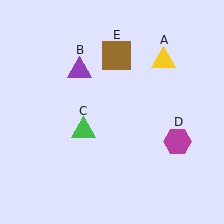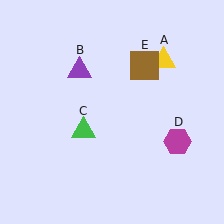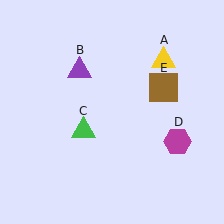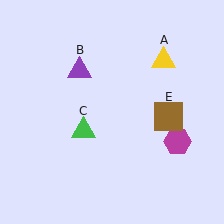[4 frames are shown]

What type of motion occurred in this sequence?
The brown square (object E) rotated clockwise around the center of the scene.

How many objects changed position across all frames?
1 object changed position: brown square (object E).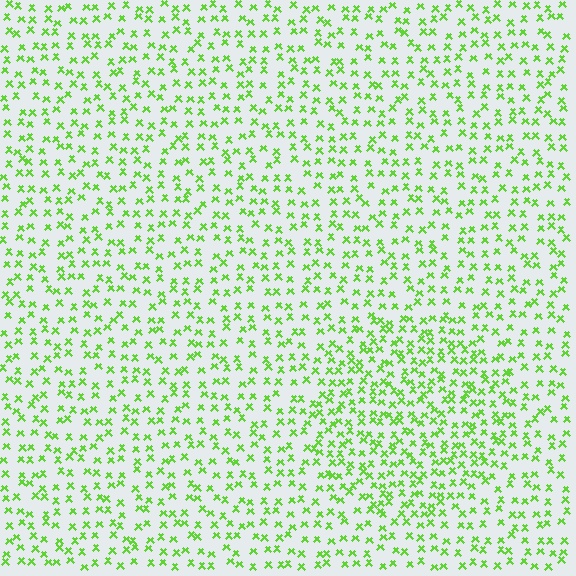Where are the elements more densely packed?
The elements are more densely packed inside the circle boundary.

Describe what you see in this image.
The image contains small lime elements arranged at two different densities. A circle-shaped region is visible where the elements are more densely packed than the surrounding area.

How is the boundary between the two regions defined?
The boundary is defined by a change in element density (approximately 1.6x ratio). All elements are the same color, size, and shape.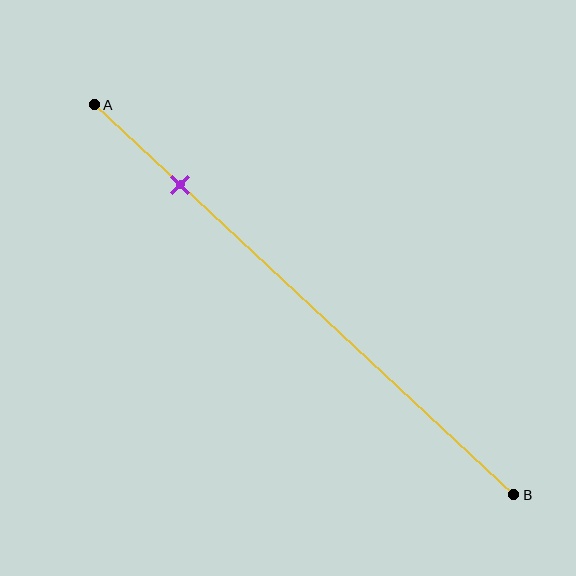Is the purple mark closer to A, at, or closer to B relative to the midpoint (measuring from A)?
The purple mark is closer to point A than the midpoint of segment AB.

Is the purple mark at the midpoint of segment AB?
No, the mark is at about 20% from A, not at the 50% midpoint.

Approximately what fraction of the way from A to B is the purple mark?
The purple mark is approximately 20% of the way from A to B.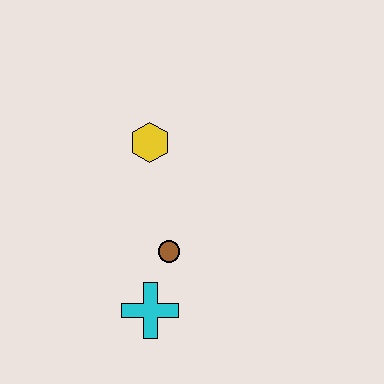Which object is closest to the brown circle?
The cyan cross is closest to the brown circle.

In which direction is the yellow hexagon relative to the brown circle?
The yellow hexagon is above the brown circle.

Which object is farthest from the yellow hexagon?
The cyan cross is farthest from the yellow hexagon.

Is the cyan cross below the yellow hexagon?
Yes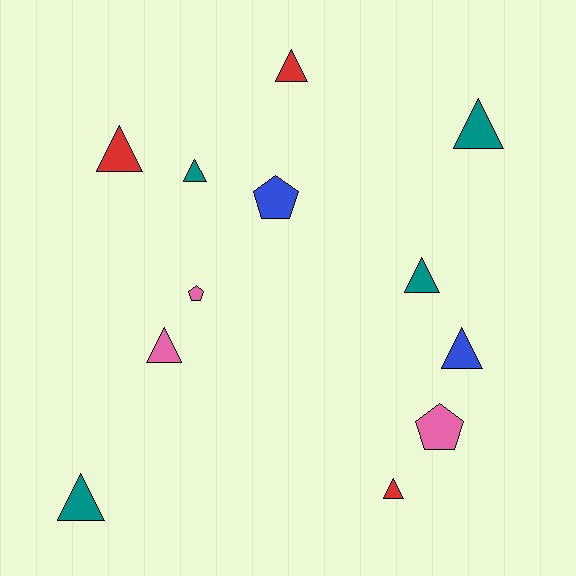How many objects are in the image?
There are 12 objects.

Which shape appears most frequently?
Triangle, with 9 objects.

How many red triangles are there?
There are 3 red triangles.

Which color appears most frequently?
Teal, with 4 objects.